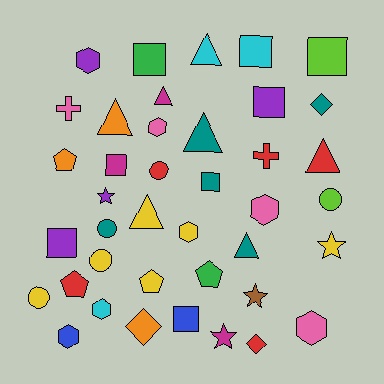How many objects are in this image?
There are 40 objects.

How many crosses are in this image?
There are 2 crosses.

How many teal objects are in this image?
There are 5 teal objects.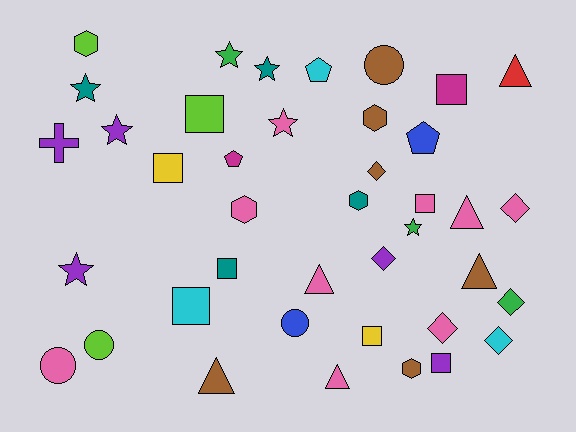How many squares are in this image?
There are 8 squares.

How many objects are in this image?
There are 40 objects.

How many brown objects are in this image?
There are 6 brown objects.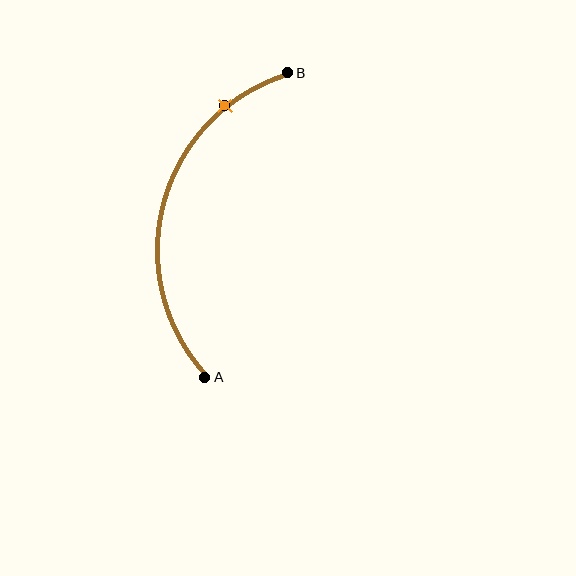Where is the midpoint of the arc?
The arc midpoint is the point on the curve farthest from the straight line joining A and B. It sits to the left of that line.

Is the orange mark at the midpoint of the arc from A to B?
No. The orange mark lies on the arc but is closer to endpoint B. The arc midpoint would be at the point on the curve equidistant along the arc from both A and B.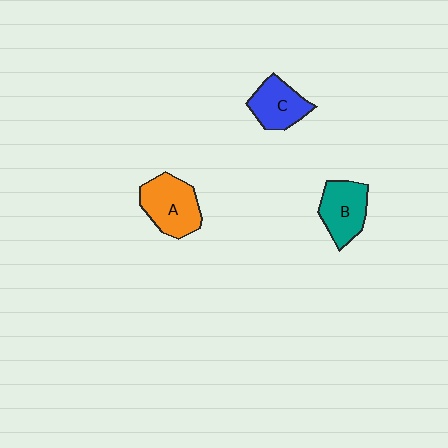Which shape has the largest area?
Shape A (orange).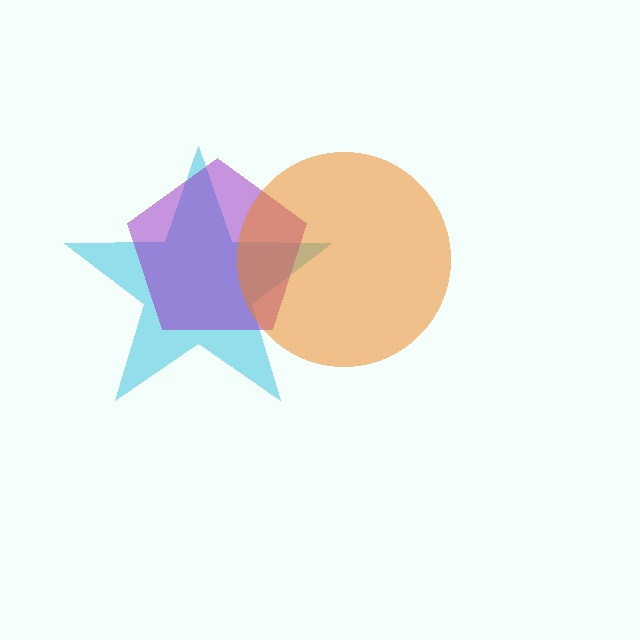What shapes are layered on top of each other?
The layered shapes are: a cyan star, a purple pentagon, an orange circle.